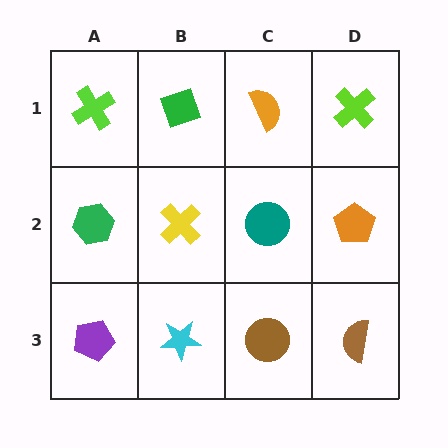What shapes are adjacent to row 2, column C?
An orange semicircle (row 1, column C), a brown circle (row 3, column C), a yellow cross (row 2, column B), an orange pentagon (row 2, column D).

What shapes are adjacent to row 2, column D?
A lime cross (row 1, column D), a brown semicircle (row 3, column D), a teal circle (row 2, column C).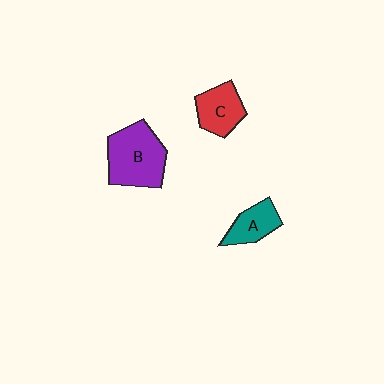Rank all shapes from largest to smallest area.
From largest to smallest: B (purple), C (red), A (teal).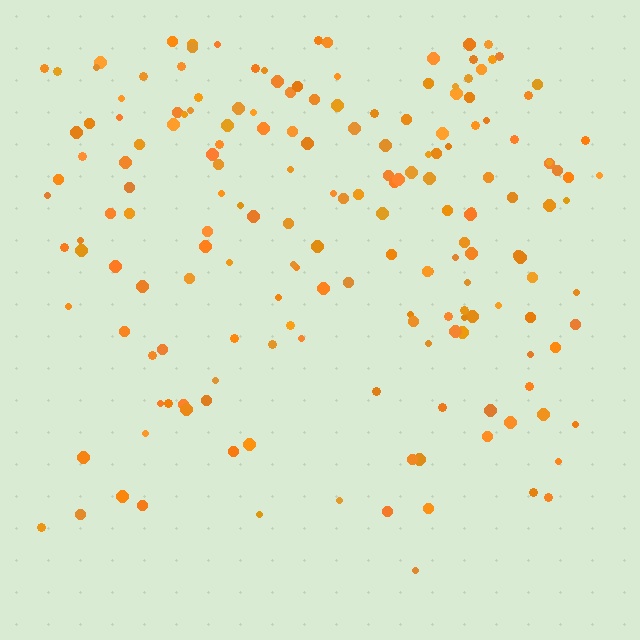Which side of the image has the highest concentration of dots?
The top.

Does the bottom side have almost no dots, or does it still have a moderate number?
Still a moderate number, just noticeably fewer than the top.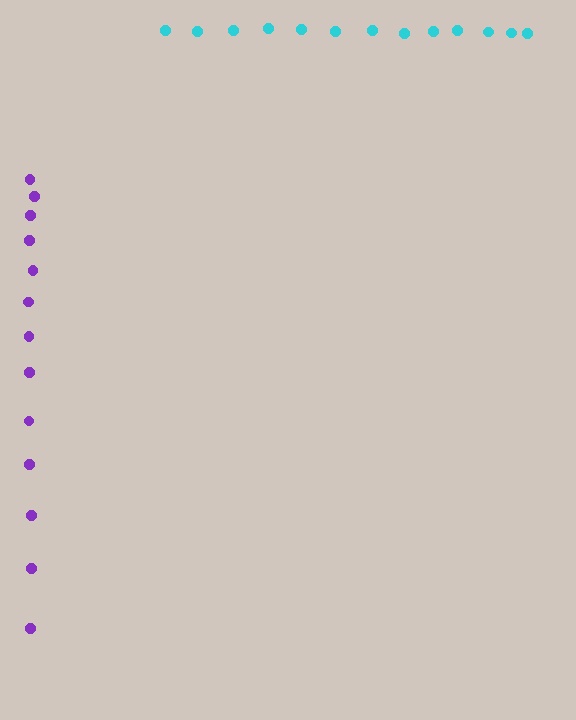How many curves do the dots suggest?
There are 2 distinct paths.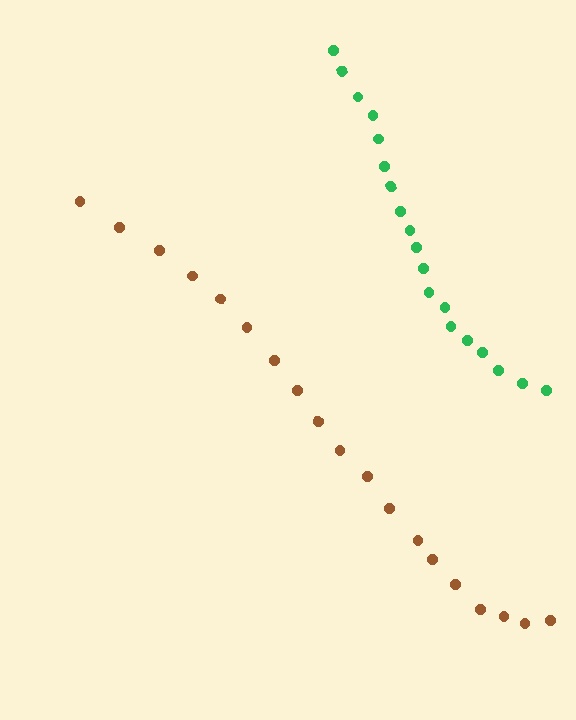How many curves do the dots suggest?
There are 2 distinct paths.